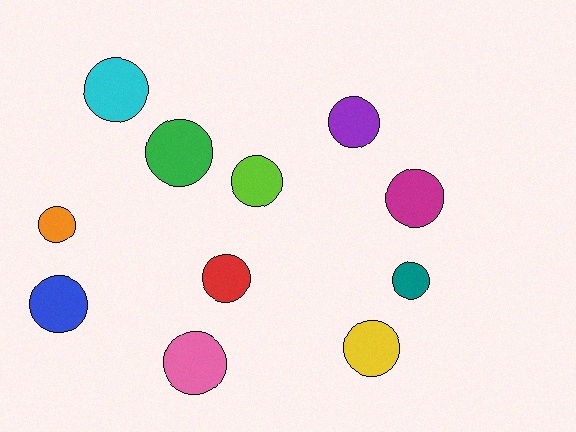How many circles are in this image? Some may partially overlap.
There are 11 circles.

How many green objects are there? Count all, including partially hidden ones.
There is 1 green object.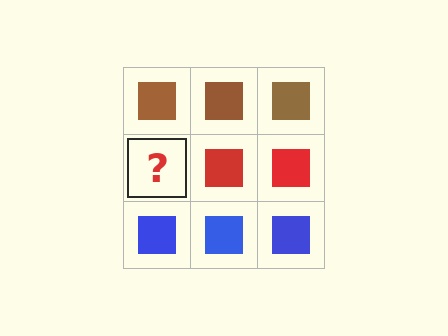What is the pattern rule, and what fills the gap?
The rule is that each row has a consistent color. The gap should be filled with a red square.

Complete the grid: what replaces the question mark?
The question mark should be replaced with a red square.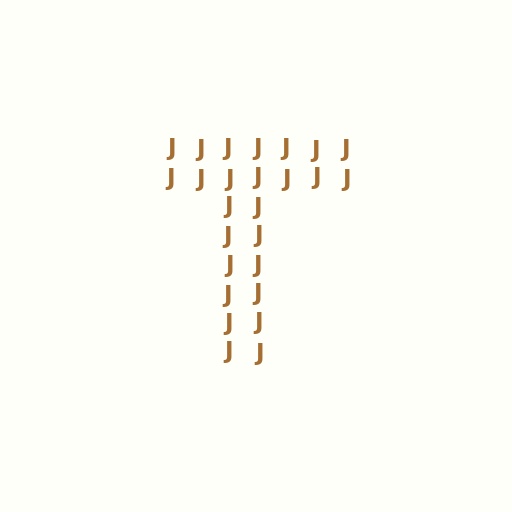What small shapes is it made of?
It is made of small letter J's.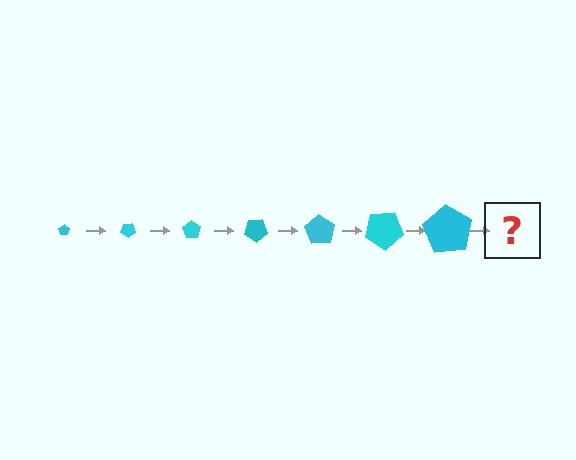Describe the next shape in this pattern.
It should be a pentagon, larger than the previous one and rotated 245 degrees from the start.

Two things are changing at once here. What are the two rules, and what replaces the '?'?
The two rules are that the pentagon grows larger each step and it rotates 35 degrees each step. The '?' should be a pentagon, larger than the previous one and rotated 245 degrees from the start.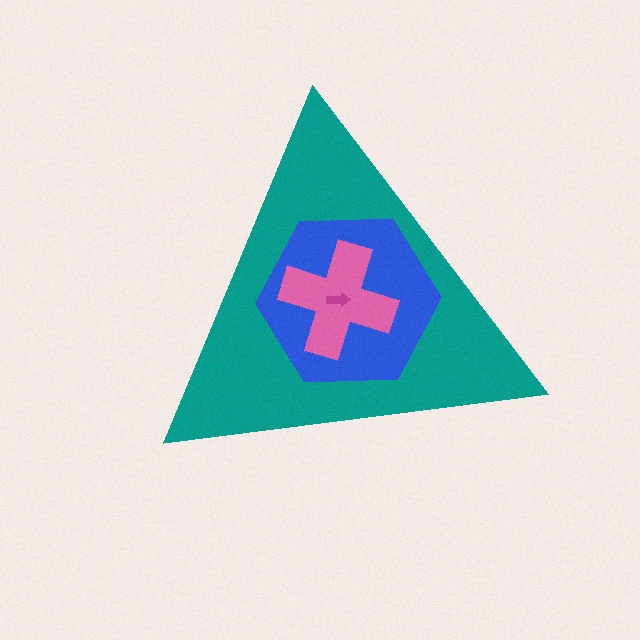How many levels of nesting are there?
4.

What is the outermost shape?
The teal triangle.